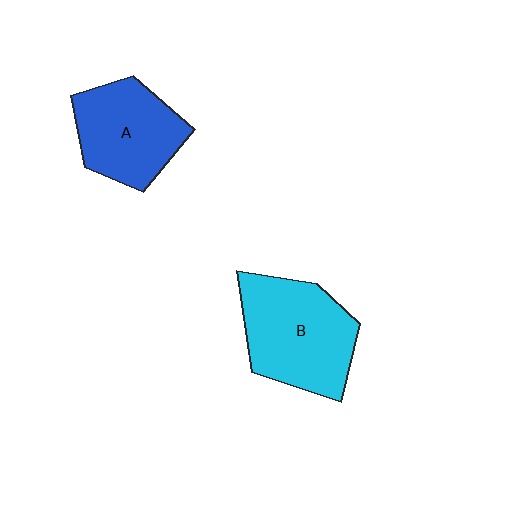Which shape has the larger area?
Shape B (cyan).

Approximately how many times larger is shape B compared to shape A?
Approximately 1.2 times.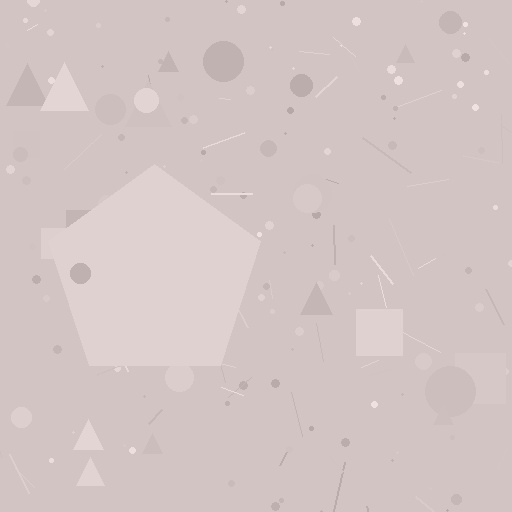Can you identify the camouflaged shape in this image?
The camouflaged shape is a pentagon.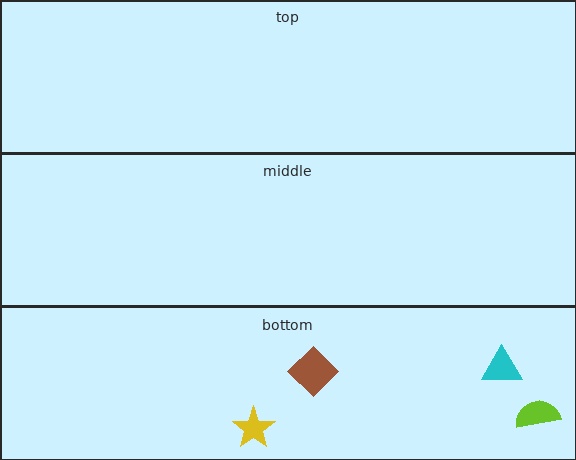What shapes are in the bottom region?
The cyan triangle, the brown diamond, the lime semicircle, the yellow star.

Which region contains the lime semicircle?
The bottom region.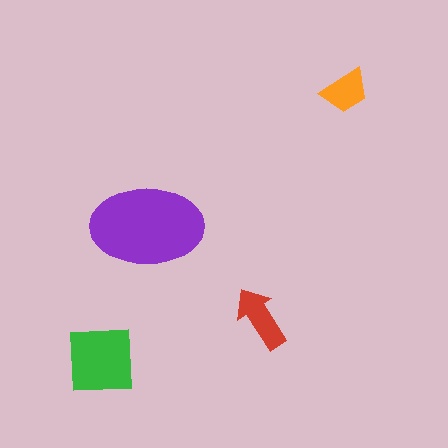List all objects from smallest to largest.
The orange trapezoid, the red arrow, the green square, the purple ellipse.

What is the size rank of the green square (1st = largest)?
2nd.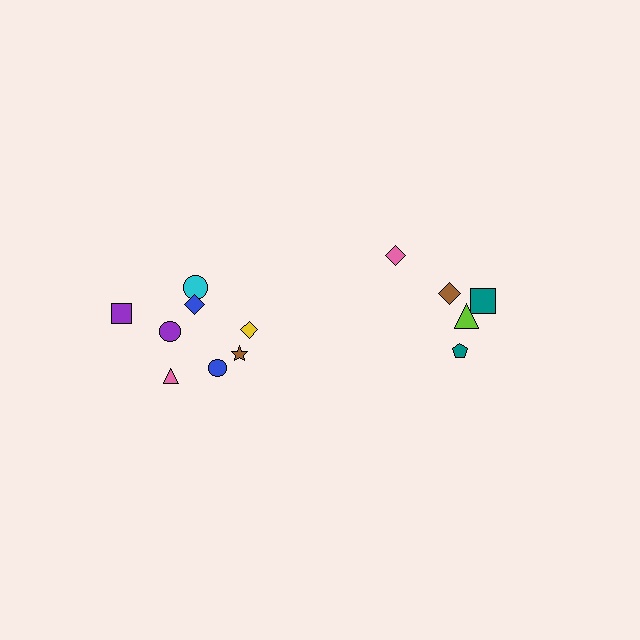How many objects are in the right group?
There are 5 objects.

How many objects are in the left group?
There are 8 objects.